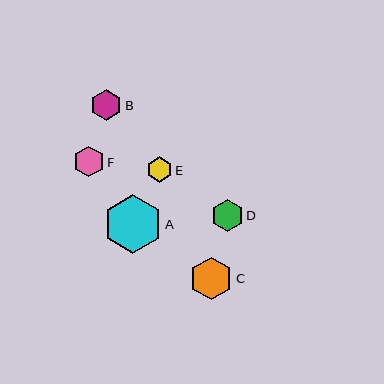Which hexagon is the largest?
Hexagon A is the largest with a size of approximately 59 pixels.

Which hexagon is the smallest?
Hexagon E is the smallest with a size of approximately 25 pixels.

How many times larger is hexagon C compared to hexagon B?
Hexagon C is approximately 1.4 times the size of hexagon B.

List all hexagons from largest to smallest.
From largest to smallest: A, C, D, B, F, E.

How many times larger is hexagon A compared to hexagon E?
Hexagon A is approximately 2.3 times the size of hexagon E.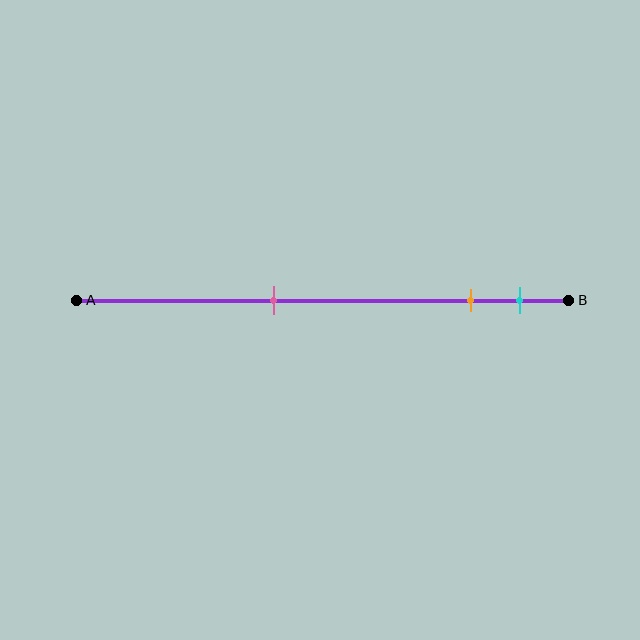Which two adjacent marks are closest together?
The orange and cyan marks are the closest adjacent pair.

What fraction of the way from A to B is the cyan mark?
The cyan mark is approximately 90% (0.9) of the way from A to B.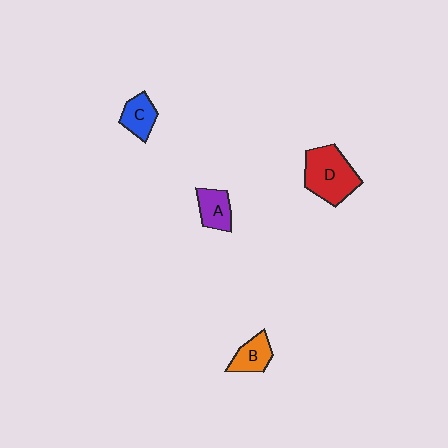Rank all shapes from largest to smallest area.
From largest to smallest: D (red), A (purple), B (orange), C (blue).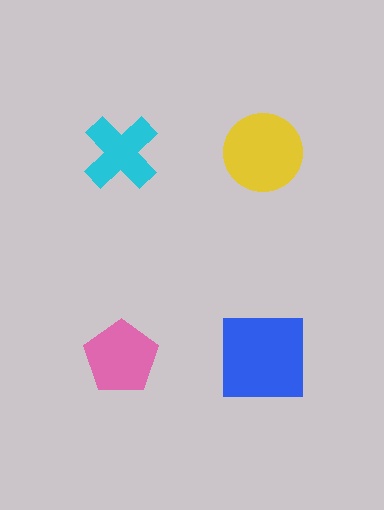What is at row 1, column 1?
A cyan cross.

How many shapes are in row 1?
2 shapes.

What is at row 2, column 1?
A pink pentagon.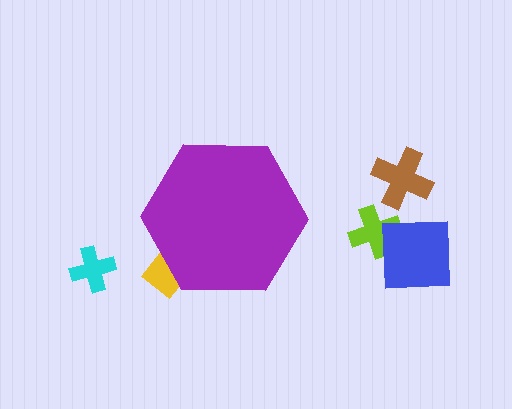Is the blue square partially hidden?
No, the blue square is fully visible.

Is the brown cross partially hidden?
No, the brown cross is fully visible.